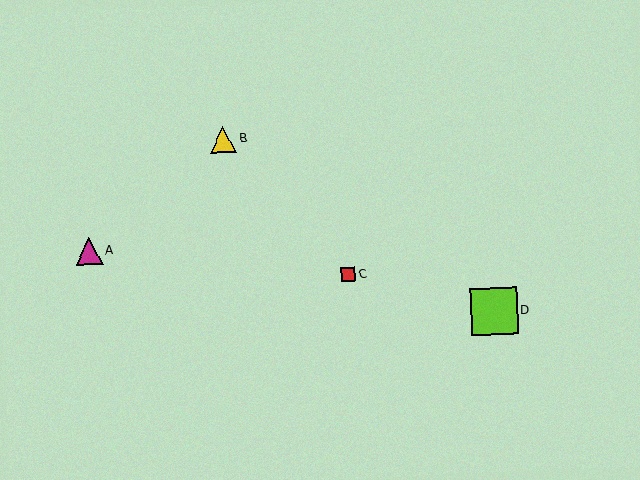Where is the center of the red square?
The center of the red square is at (348, 274).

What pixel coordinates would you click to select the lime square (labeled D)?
Click at (494, 312) to select the lime square D.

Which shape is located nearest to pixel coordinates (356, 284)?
The red square (labeled C) at (348, 274) is nearest to that location.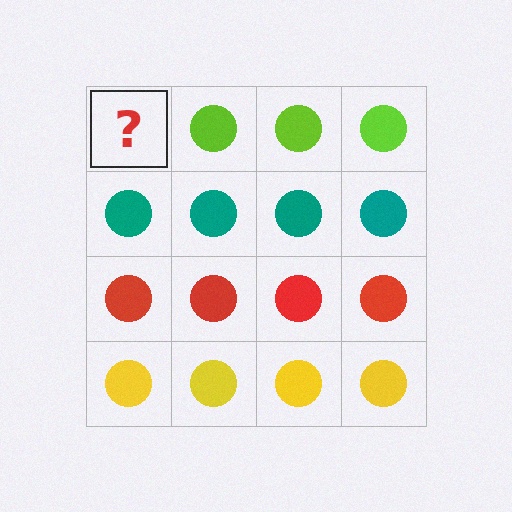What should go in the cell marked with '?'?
The missing cell should contain a lime circle.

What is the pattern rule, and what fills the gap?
The rule is that each row has a consistent color. The gap should be filled with a lime circle.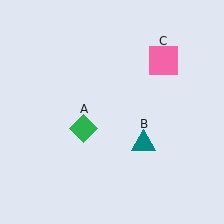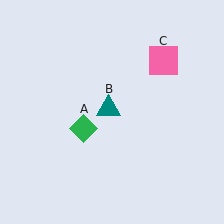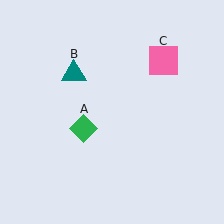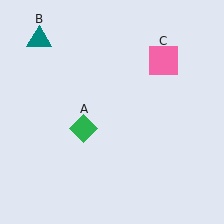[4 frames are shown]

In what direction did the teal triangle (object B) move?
The teal triangle (object B) moved up and to the left.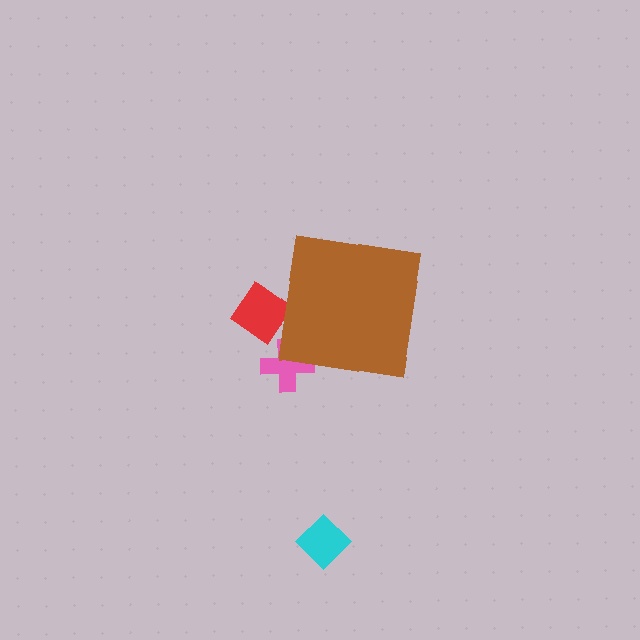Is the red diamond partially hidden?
Yes, the red diamond is partially hidden behind the brown square.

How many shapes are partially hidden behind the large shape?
2 shapes are partially hidden.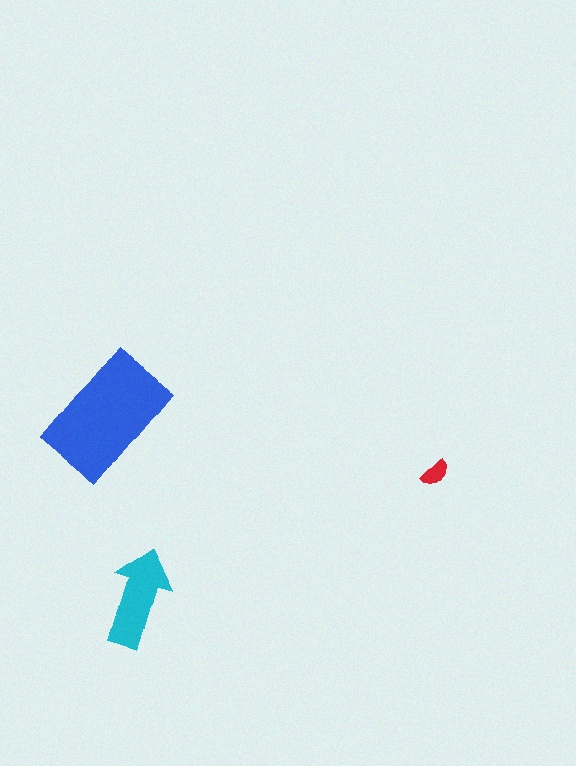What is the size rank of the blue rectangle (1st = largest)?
1st.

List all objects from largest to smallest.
The blue rectangle, the cyan arrow, the red semicircle.